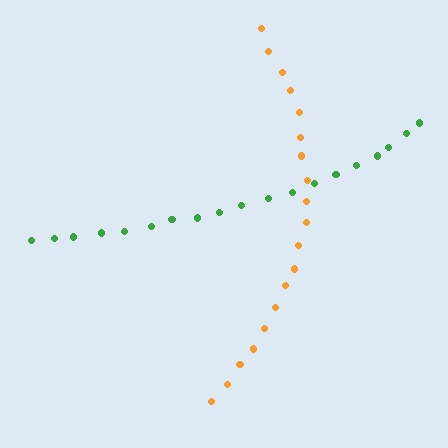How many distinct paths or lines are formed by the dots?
There are 2 distinct paths.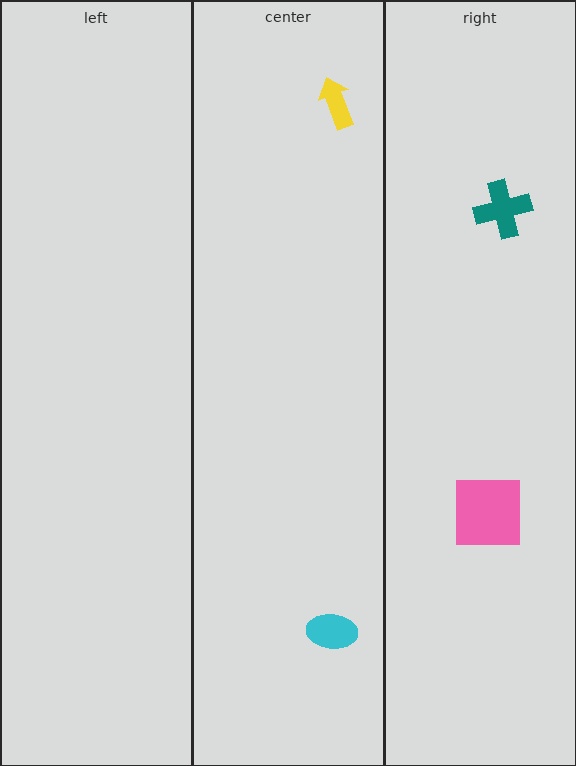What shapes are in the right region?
The pink square, the teal cross.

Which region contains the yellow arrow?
The center region.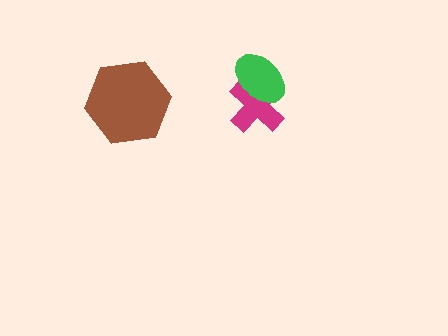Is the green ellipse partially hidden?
No, no other shape covers it.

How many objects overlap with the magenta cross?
1 object overlaps with the magenta cross.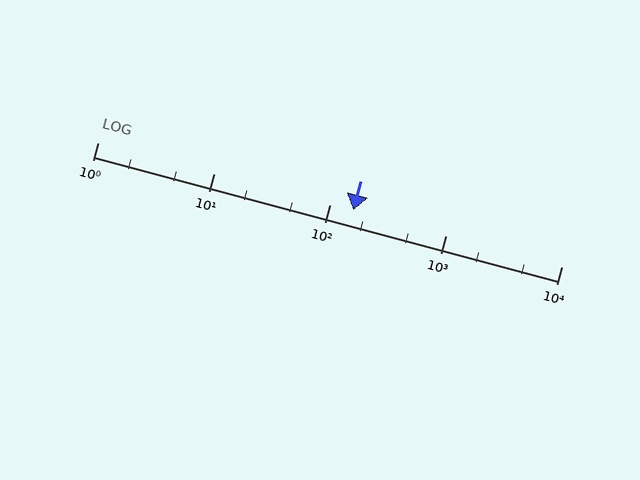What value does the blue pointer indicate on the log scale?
The pointer indicates approximately 160.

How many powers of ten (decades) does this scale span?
The scale spans 4 decades, from 1 to 10000.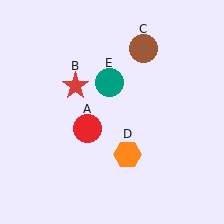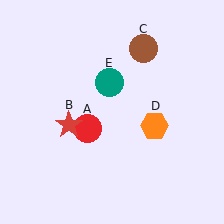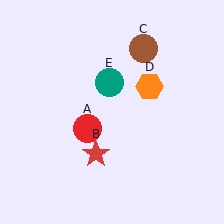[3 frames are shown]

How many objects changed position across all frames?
2 objects changed position: red star (object B), orange hexagon (object D).